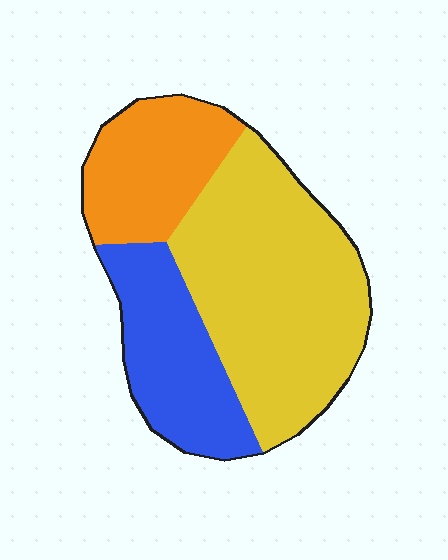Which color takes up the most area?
Yellow, at roughly 50%.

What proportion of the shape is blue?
Blue takes up about one quarter (1/4) of the shape.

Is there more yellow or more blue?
Yellow.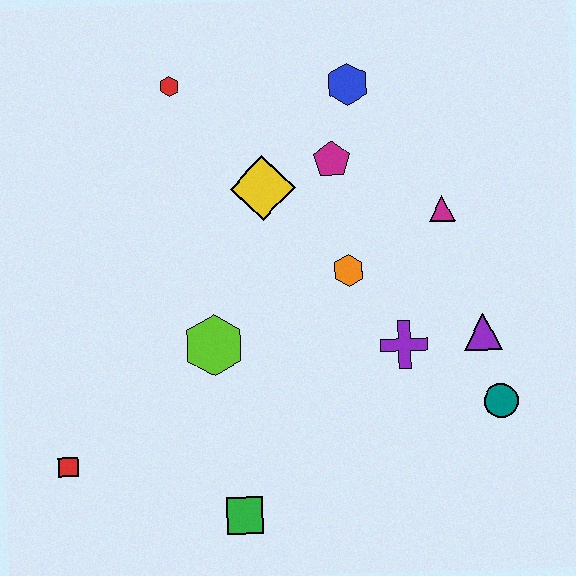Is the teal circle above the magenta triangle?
No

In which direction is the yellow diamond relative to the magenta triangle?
The yellow diamond is to the left of the magenta triangle.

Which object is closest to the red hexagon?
The yellow diamond is closest to the red hexagon.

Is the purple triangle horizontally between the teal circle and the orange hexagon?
Yes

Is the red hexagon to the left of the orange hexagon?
Yes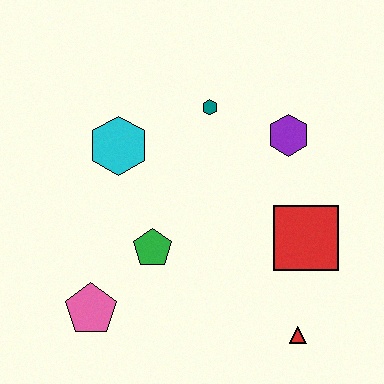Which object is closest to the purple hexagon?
The teal hexagon is closest to the purple hexagon.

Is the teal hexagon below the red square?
No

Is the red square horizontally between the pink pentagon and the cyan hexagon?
No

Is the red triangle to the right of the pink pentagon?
Yes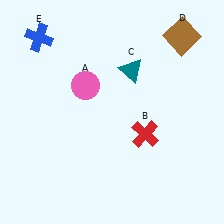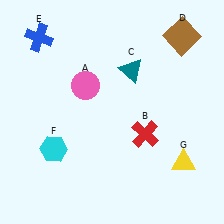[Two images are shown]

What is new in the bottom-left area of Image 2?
A cyan hexagon (F) was added in the bottom-left area of Image 2.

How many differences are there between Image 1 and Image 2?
There are 2 differences between the two images.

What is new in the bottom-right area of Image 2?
A yellow triangle (G) was added in the bottom-right area of Image 2.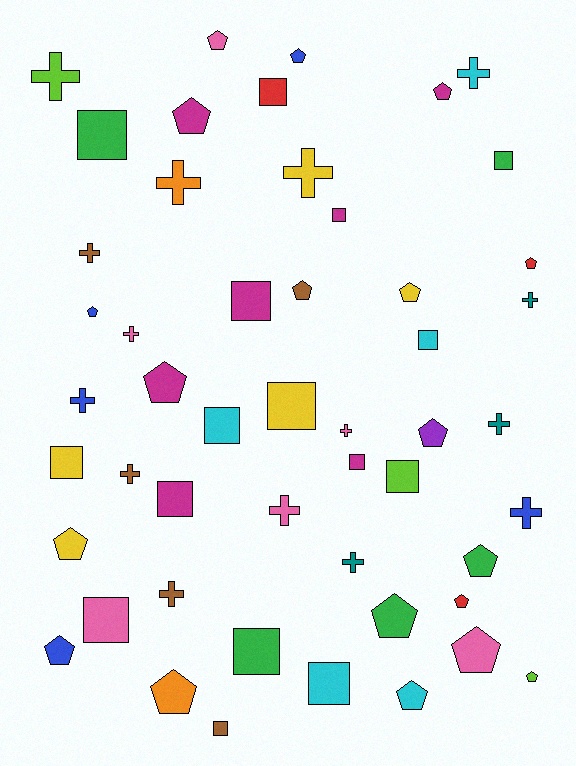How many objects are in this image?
There are 50 objects.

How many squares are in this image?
There are 16 squares.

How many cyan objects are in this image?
There are 5 cyan objects.